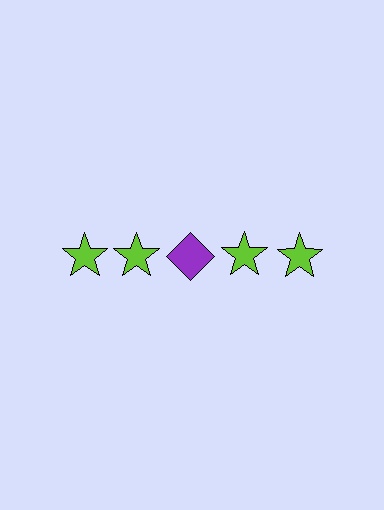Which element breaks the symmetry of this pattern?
The purple diamond in the top row, center column breaks the symmetry. All other shapes are lime stars.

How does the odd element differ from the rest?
It differs in both color (purple instead of lime) and shape (diamond instead of star).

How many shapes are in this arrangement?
There are 5 shapes arranged in a grid pattern.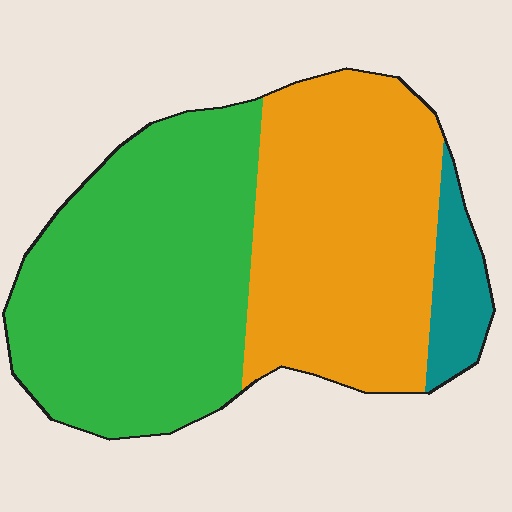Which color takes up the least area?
Teal, at roughly 10%.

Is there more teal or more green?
Green.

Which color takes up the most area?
Green, at roughly 50%.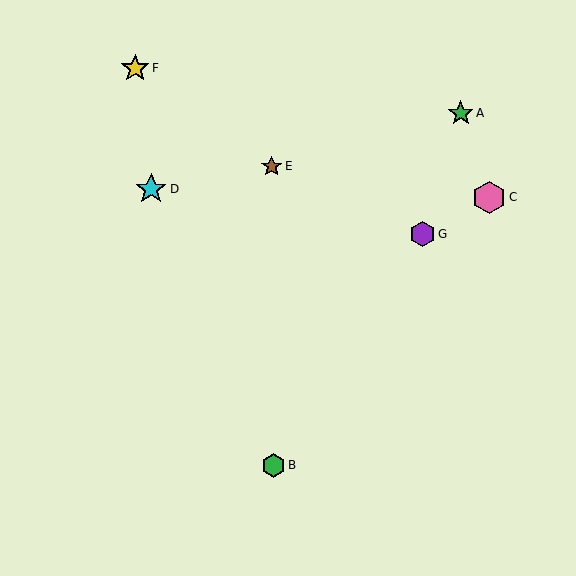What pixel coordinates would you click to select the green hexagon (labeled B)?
Click at (273, 465) to select the green hexagon B.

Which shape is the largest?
The pink hexagon (labeled C) is the largest.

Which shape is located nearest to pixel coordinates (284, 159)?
The brown star (labeled E) at (272, 166) is nearest to that location.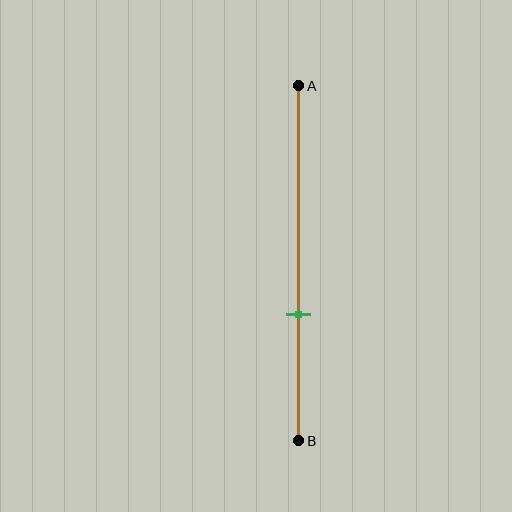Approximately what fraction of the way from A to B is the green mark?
The green mark is approximately 65% of the way from A to B.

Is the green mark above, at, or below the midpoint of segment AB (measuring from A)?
The green mark is below the midpoint of segment AB.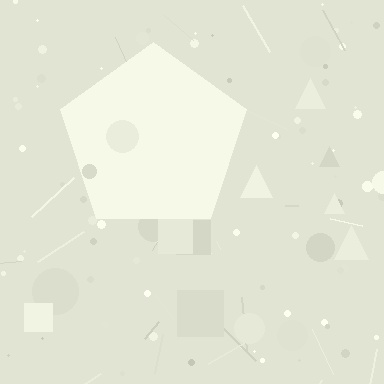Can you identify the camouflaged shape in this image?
The camouflaged shape is a pentagon.